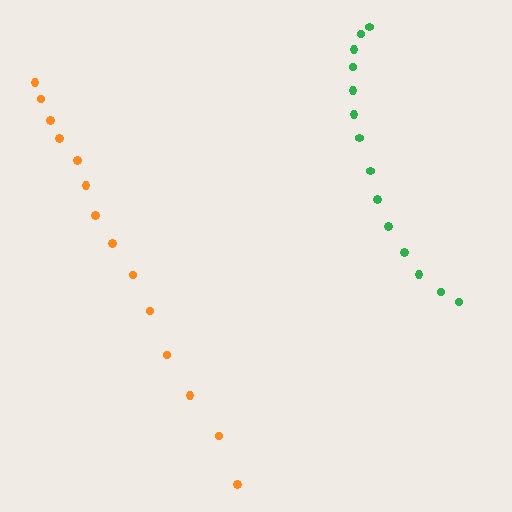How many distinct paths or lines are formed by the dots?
There are 2 distinct paths.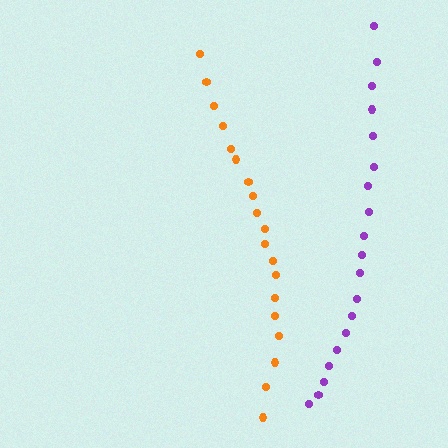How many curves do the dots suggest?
There are 2 distinct paths.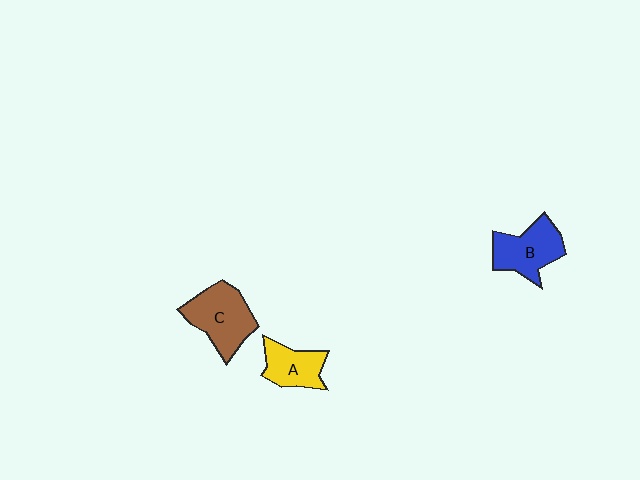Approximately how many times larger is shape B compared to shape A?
Approximately 1.3 times.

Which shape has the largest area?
Shape C (brown).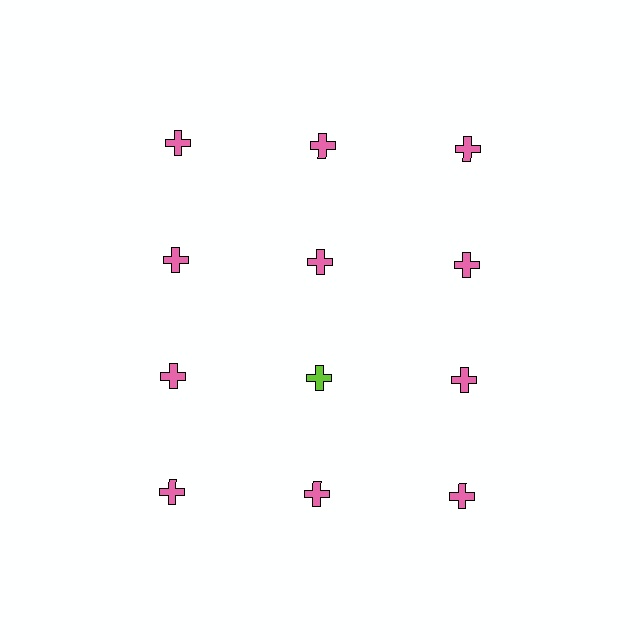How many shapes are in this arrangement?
There are 12 shapes arranged in a grid pattern.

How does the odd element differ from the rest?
It has a different color: lime instead of pink.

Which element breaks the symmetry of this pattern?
The lime cross in the third row, second from left column breaks the symmetry. All other shapes are pink crosses.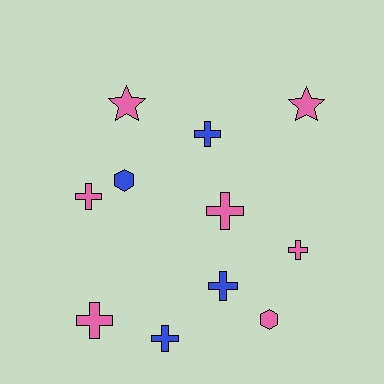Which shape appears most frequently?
Cross, with 7 objects.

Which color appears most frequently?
Pink, with 7 objects.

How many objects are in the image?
There are 11 objects.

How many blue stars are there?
There are no blue stars.